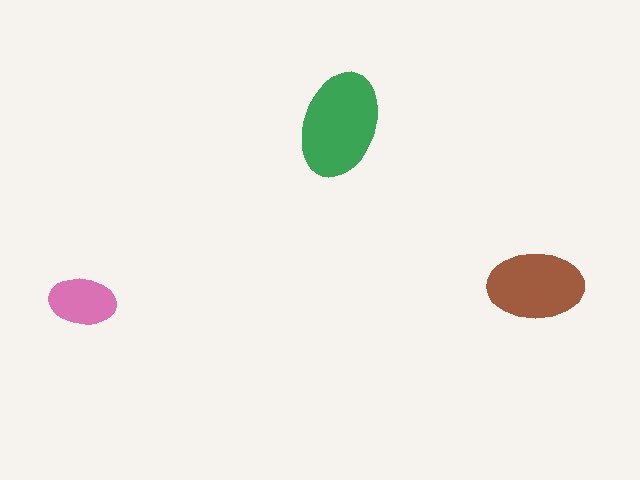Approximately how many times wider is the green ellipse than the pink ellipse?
About 1.5 times wider.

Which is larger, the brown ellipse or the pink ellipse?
The brown one.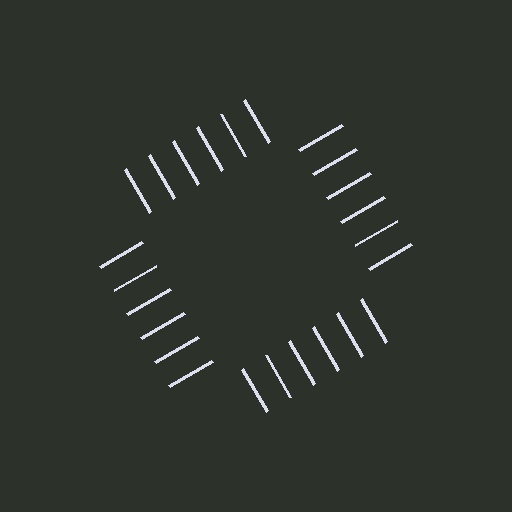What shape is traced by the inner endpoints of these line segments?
An illusory square — the line segments terminate on its edges but no continuous stroke is drawn.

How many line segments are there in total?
24 — 6 along each of the 4 edges.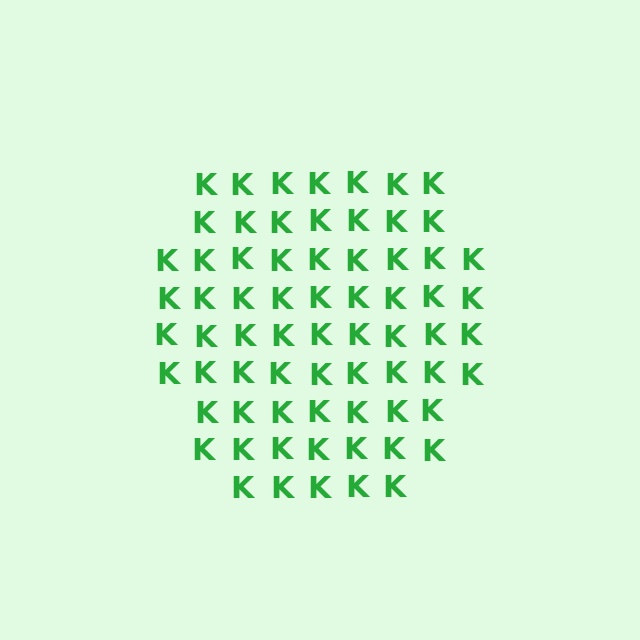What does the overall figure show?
The overall figure shows a hexagon.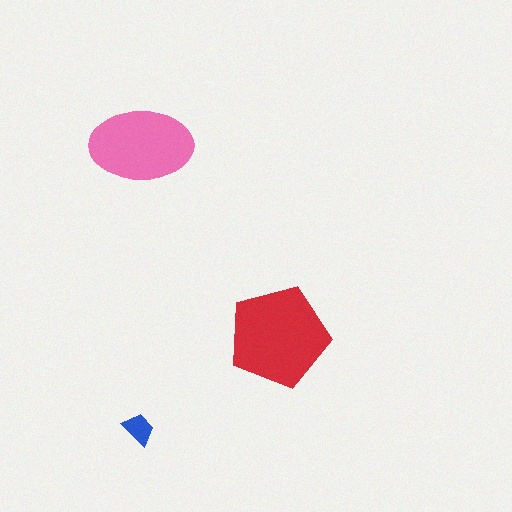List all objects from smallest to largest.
The blue trapezoid, the pink ellipse, the red pentagon.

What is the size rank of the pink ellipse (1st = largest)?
2nd.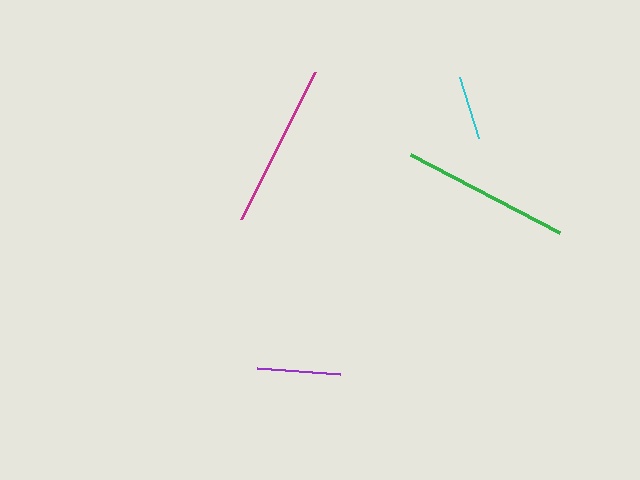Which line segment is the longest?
The green line is the longest at approximately 168 pixels.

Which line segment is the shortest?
The cyan line is the shortest at approximately 63 pixels.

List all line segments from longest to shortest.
From longest to shortest: green, magenta, purple, cyan.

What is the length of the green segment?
The green segment is approximately 168 pixels long.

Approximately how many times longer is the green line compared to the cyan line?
The green line is approximately 2.7 times the length of the cyan line.